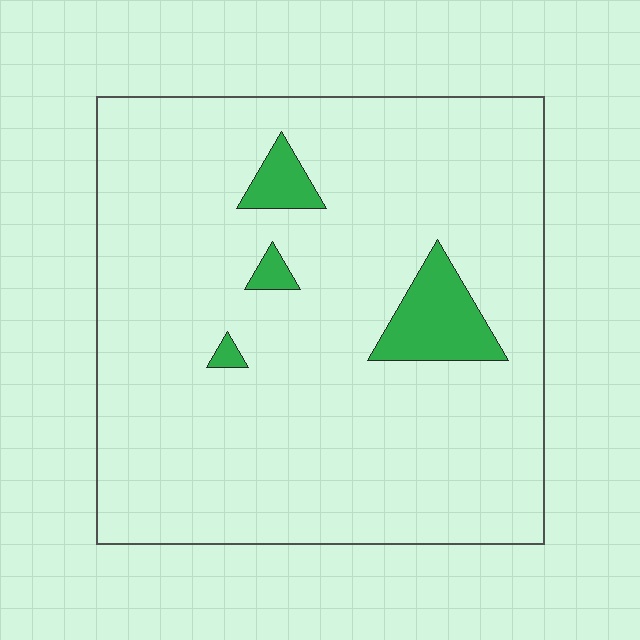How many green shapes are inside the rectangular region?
4.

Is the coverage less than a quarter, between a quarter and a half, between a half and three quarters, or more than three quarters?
Less than a quarter.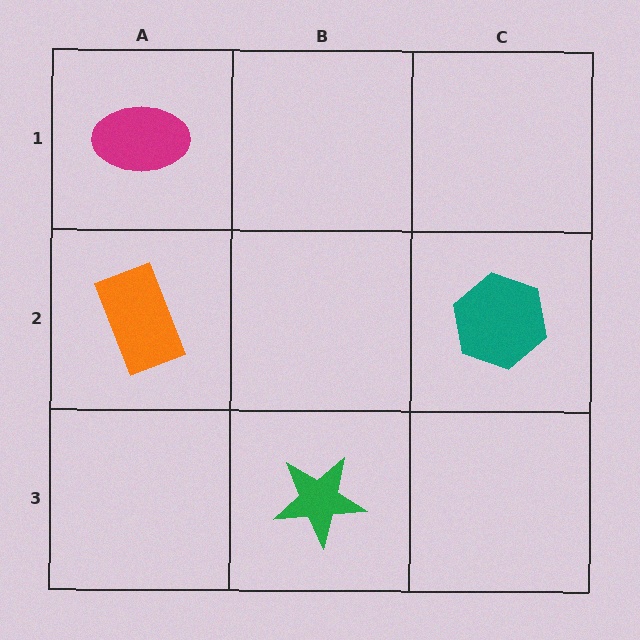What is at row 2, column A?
An orange rectangle.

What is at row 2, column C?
A teal hexagon.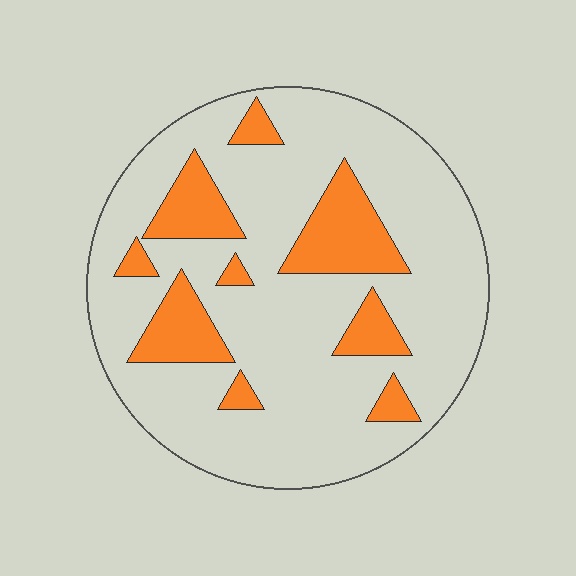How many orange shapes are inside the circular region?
9.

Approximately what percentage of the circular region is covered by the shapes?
Approximately 20%.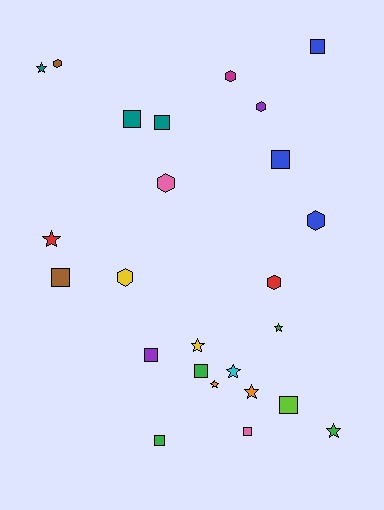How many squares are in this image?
There are 10 squares.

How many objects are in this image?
There are 25 objects.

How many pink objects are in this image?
There are 2 pink objects.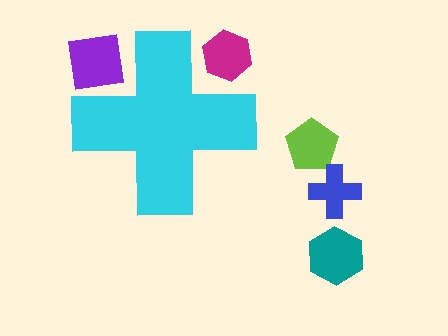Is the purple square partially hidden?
Yes, the purple square is partially hidden behind the cyan cross.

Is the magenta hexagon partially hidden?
Yes, the magenta hexagon is partially hidden behind the cyan cross.